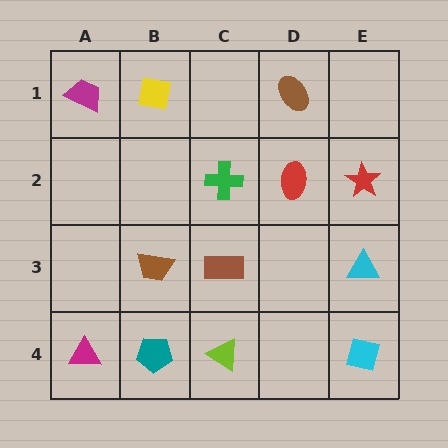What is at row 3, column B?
A brown trapezoid.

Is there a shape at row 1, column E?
No, that cell is empty.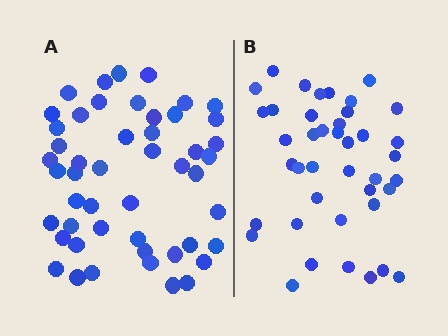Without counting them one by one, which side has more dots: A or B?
Region A (the left region) has more dots.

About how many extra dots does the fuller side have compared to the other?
Region A has roughly 8 or so more dots than region B.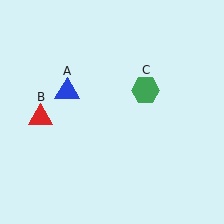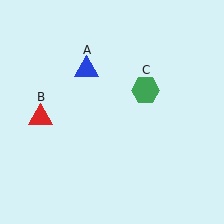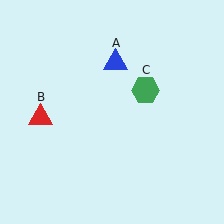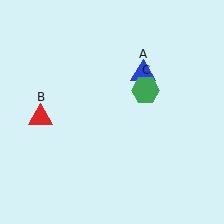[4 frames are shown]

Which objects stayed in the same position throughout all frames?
Red triangle (object B) and green hexagon (object C) remained stationary.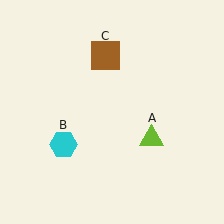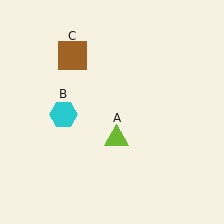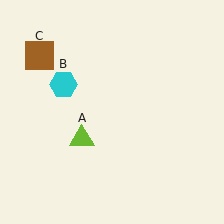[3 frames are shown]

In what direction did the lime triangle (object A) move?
The lime triangle (object A) moved left.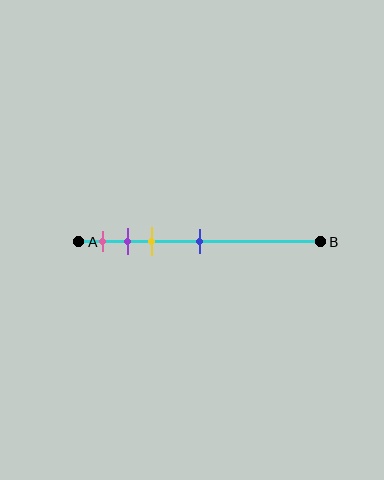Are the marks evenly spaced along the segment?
No, the marks are not evenly spaced.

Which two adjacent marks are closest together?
The purple and yellow marks are the closest adjacent pair.